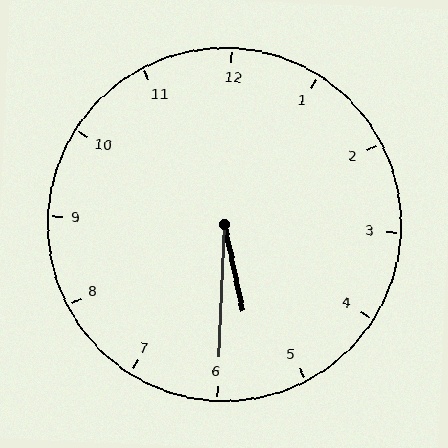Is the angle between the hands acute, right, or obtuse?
It is acute.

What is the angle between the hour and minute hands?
Approximately 15 degrees.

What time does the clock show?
5:30.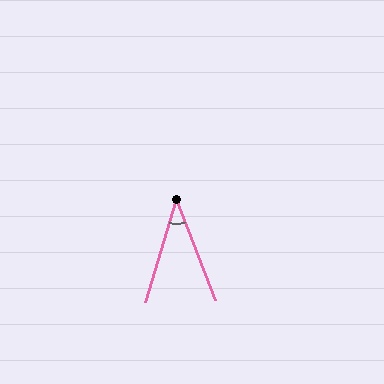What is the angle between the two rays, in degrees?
Approximately 38 degrees.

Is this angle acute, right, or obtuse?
It is acute.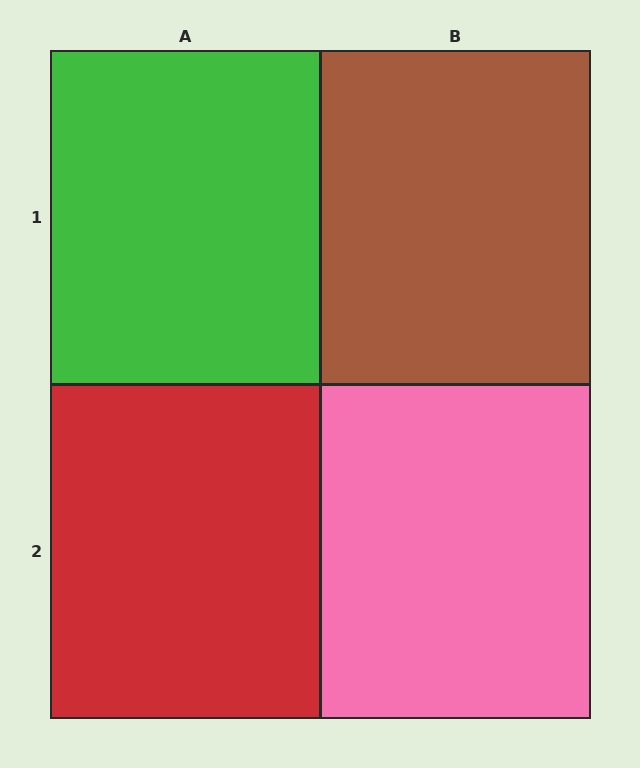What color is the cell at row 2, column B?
Pink.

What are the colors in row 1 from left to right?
Green, brown.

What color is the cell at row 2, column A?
Red.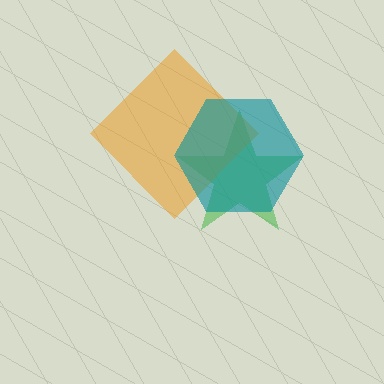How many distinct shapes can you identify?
There are 3 distinct shapes: a green star, an orange diamond, a teal hexagon.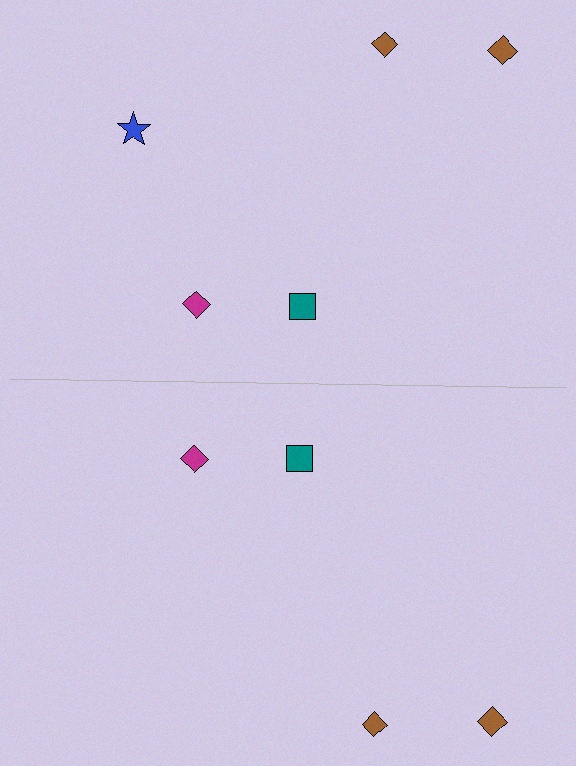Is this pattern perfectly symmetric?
No, the pattern is not perfectly symmetric. A blue star is missing from the bottom side.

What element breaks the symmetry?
A blue star is missing from the bottom side.